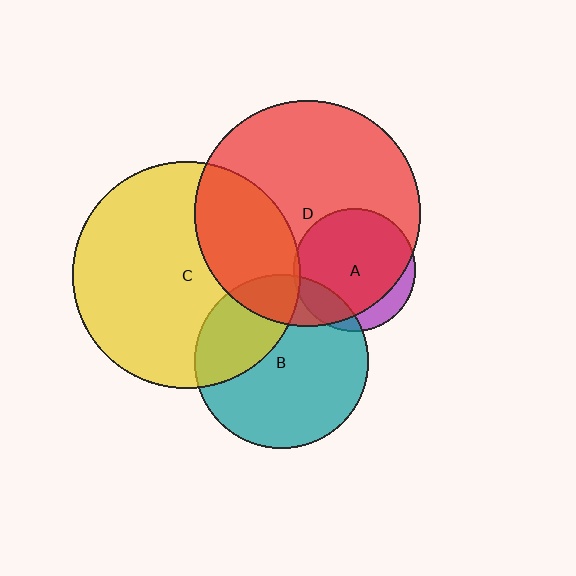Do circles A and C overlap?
Yes.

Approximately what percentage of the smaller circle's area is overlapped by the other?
Approximately 5%.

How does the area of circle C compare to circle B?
Approximately 1.7 times.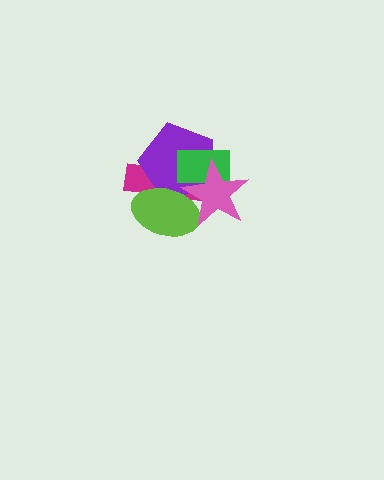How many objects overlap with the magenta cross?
4 objects overlap with the magenta cross.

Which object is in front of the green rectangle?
The pink star is in front of the green rectangle.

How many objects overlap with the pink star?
4 objects overlap with the pink star.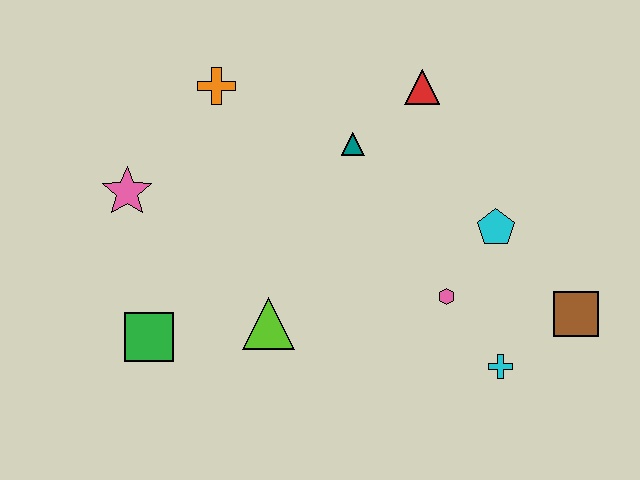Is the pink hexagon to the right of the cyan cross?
No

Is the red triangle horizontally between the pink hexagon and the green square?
Yes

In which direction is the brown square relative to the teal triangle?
The brown square is to the right of the teal triangle.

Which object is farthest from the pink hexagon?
The pink star is farthest from the pink hexagon.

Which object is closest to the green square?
The lime triangle is closest to the green square.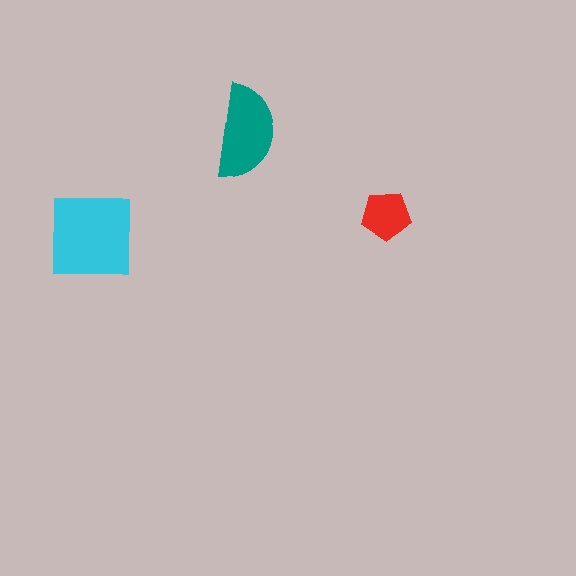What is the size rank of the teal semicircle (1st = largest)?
2nd.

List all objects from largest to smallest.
The cyan square, the teal semicircle, the red pentagon.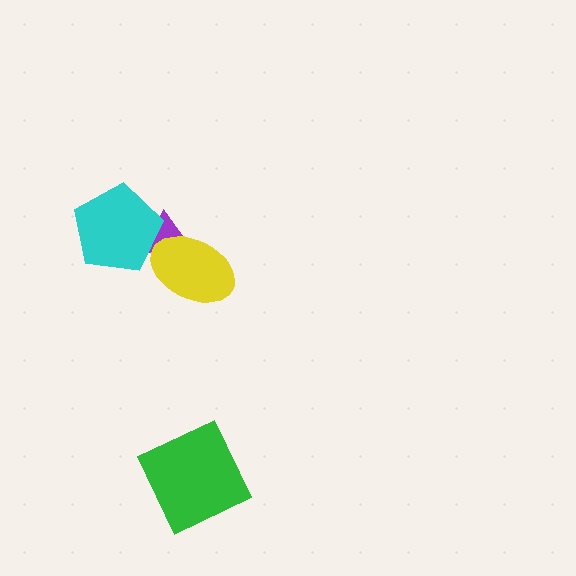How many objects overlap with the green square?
0 objects overlap with the green square.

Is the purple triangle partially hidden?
Yes, it is partially covered by another shape.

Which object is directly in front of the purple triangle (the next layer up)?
The cyan pentagon is directly in front of the purple triangle.